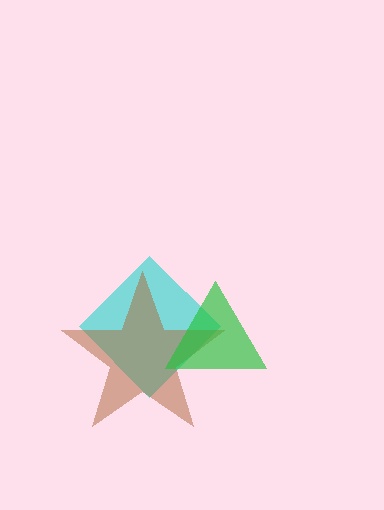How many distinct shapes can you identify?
There are 3 distinct shapes: a cyan diamond, a brown star, a green triangle.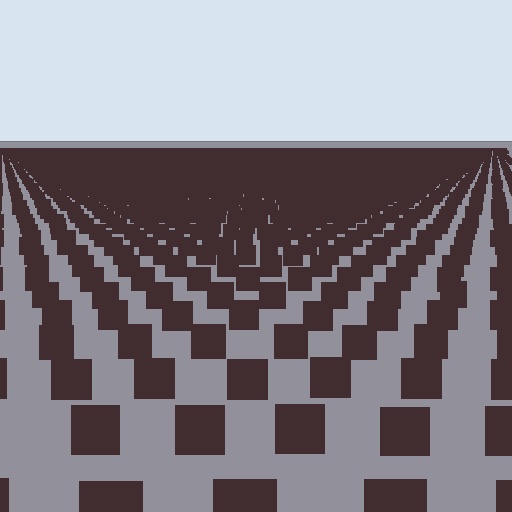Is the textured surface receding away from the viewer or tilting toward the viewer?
The surface is receding away from the viewer. Texture elements get smaller and denser toward the top.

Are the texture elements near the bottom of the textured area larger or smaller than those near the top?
Larger. Near the bottom, elements are closer to the viewer and appear at a bigger on-screen size.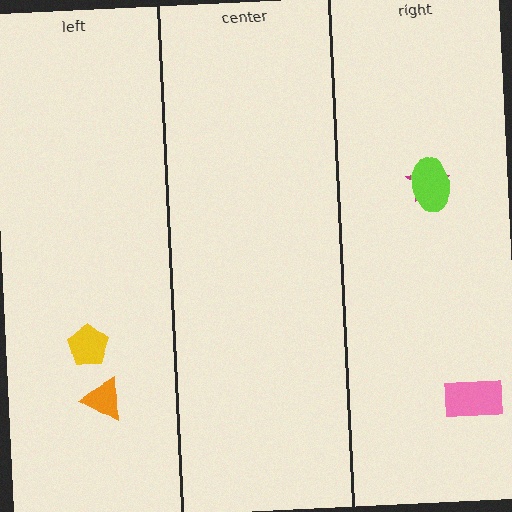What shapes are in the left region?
The yellow pentagon, the orange triangle.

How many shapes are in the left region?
2.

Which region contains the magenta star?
The right region.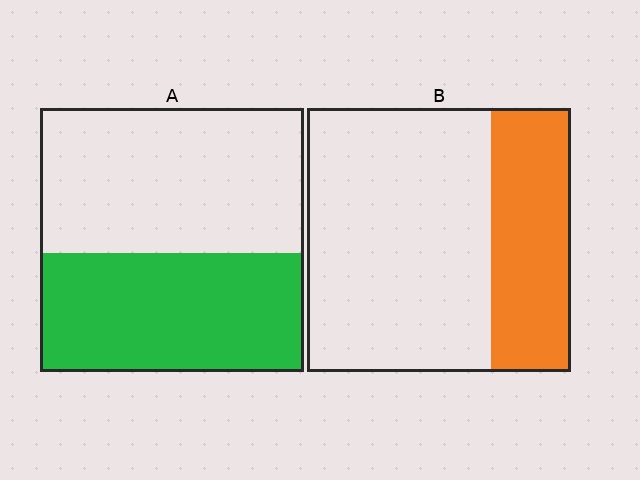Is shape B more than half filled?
No.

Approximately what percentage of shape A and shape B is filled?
A is approximately 45% and B is approximately 30%.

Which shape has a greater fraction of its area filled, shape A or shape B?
Shape A.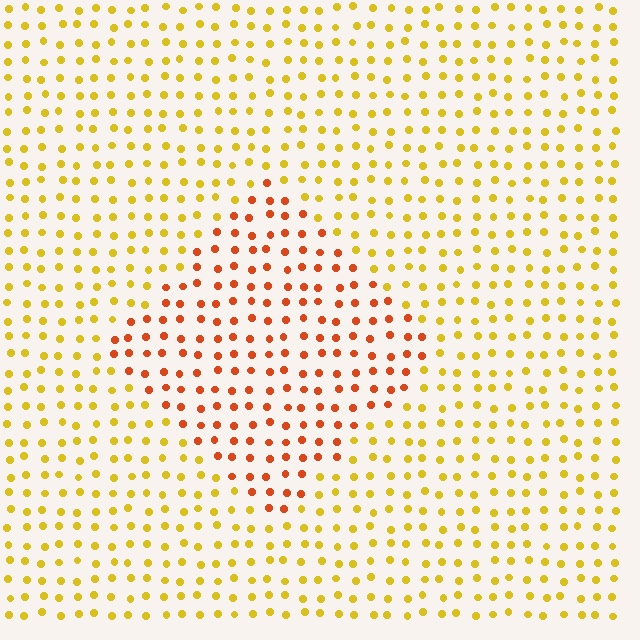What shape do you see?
I see a diamond.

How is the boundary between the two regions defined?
The boundary is defined purely by a slight shift in hue (about 39 degrees). Spacing, size, and orientation are identical on both sides.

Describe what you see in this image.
The image is filled with small yellow elements in a uniform arrangement. A diamond-shaped region is visible where the elements are tinted to a slightly different hue, forming a subtle color boundary.